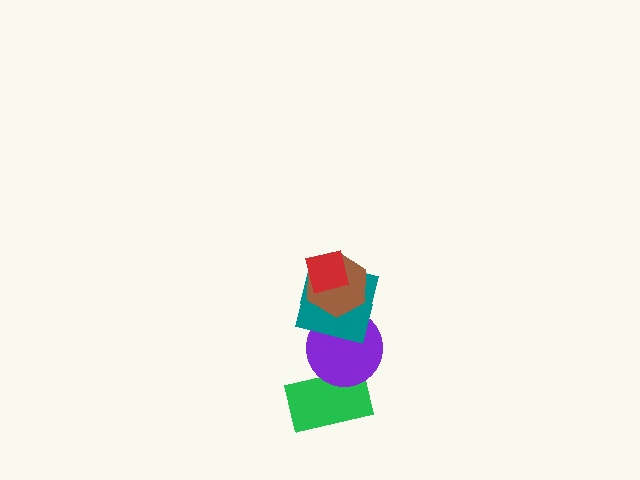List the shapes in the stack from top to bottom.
From top to bottom: the red square, the brown hexagon, the teal square, the purple circle, the green rectangle.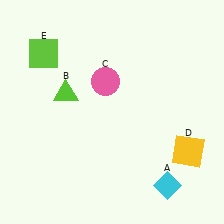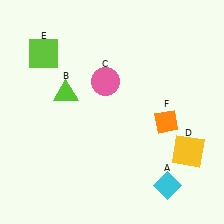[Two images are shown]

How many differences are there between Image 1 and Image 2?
There is 1 difference between the two images.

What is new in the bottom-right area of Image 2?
An orange diamond (F) was added in the bottom-right area of Image 2.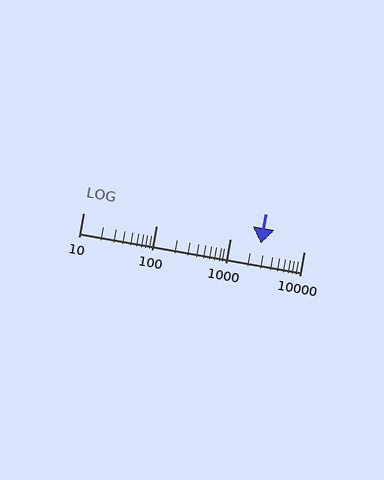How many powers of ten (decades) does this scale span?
The scale spans 3 decades, from 10 to 10000.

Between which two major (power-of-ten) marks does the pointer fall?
The pointer is between 1000 and 10000.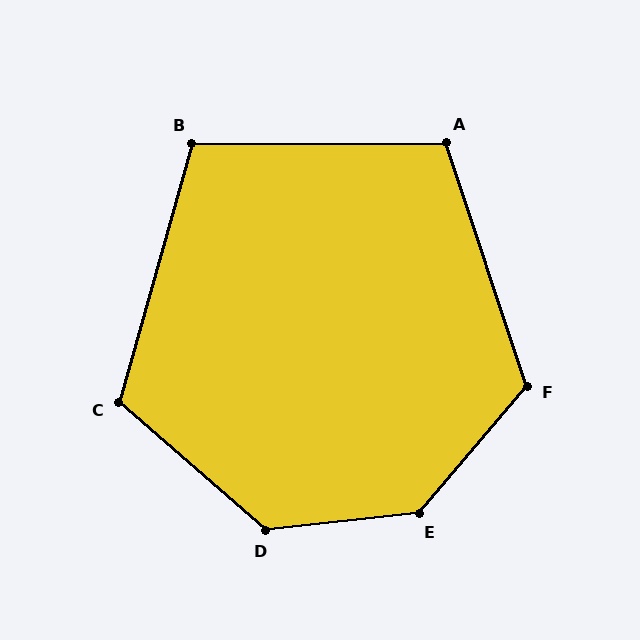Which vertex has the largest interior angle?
E, at approximately 137 degrees.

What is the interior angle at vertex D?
Approximately 133 degrees (obtuse).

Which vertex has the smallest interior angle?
B, at approximately 106 degrees.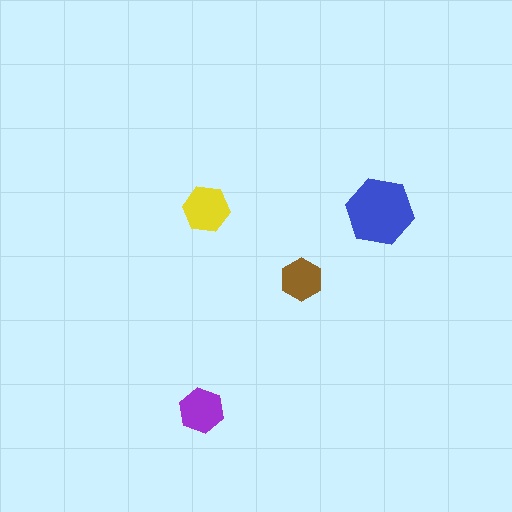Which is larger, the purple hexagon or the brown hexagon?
The purple one.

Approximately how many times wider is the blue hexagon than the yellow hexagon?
About 1.5 times wider.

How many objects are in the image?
There are 4 objects in the image.